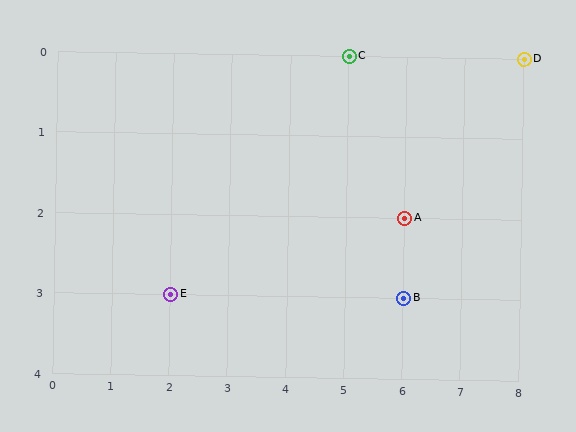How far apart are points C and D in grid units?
Points C and D are 3 columns apart.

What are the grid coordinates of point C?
Point C is at grid coordinates (5, 0).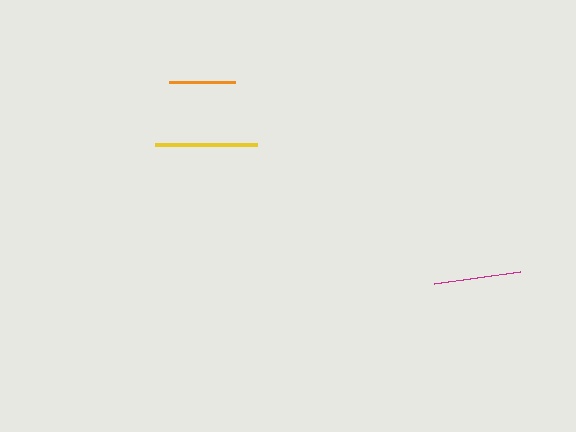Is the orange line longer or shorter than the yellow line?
The yellow line is longer than the orange line.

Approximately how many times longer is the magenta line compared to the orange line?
The magenta line is approximately 1.3 times the length of the orange line.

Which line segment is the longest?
The yellow line is the longest at approximately 101 pixels.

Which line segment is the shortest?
The orange line is the shortest at approximately 66 pixels.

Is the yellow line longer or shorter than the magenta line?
The yellow line is longer than the magenta line.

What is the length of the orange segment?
The orange segment is approximately 66 pixels long.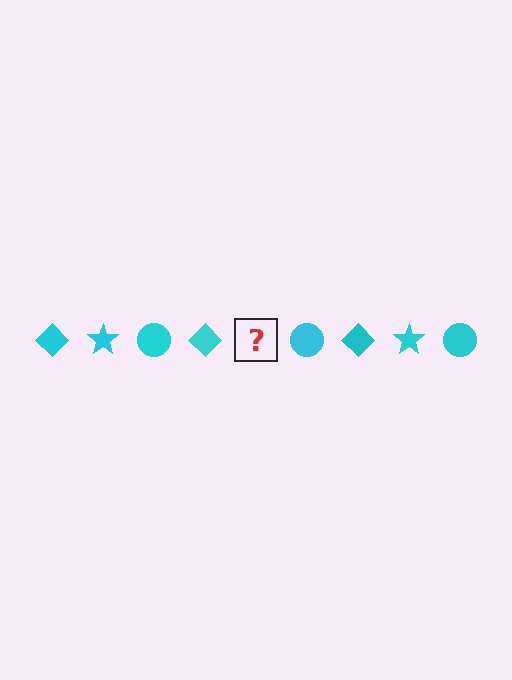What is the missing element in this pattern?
The missing element is a cyan star.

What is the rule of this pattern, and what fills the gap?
The rule is that the pattern cycles through diamond, star, circle shapes in cyan. The gap should be filled with a cyan star.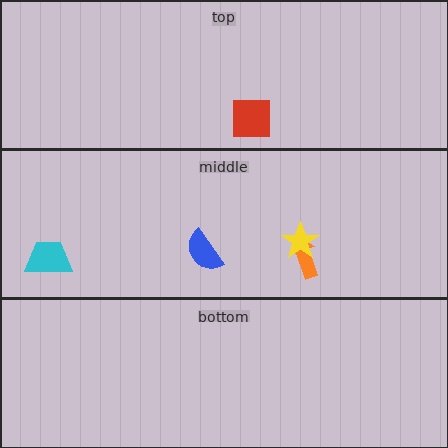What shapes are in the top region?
The red square.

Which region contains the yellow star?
The middle region.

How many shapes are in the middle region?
4.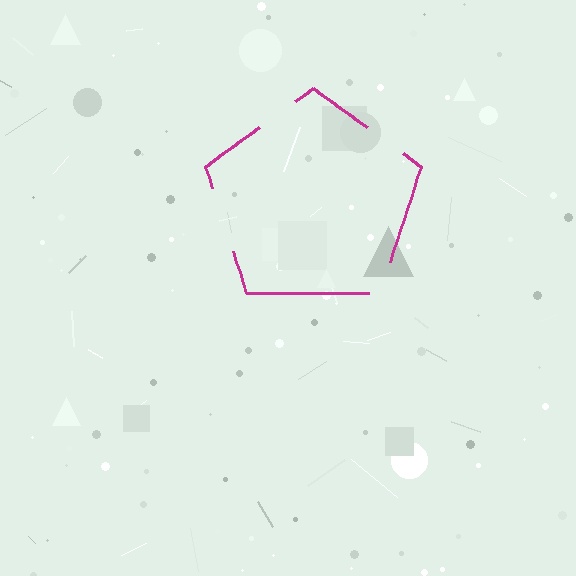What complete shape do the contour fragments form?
The contour fragments form a pentagon.